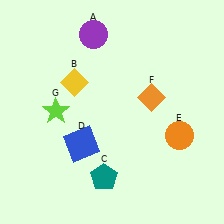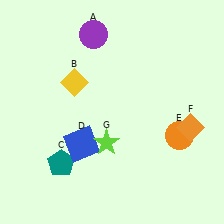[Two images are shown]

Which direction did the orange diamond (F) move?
The orange diamond (F) moved right.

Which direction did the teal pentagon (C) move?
The teal pentagon (C) moved left.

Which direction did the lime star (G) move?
The lime star (G) moved right.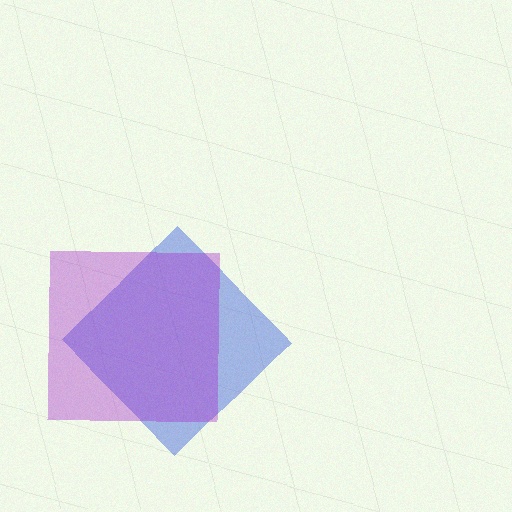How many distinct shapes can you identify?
There are 2 distinct shapes: a blue diamond, a purple square.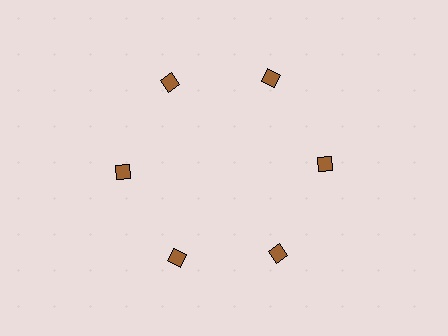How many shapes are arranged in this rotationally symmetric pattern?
There are 6 shapes, arranged in 6 groups of 1.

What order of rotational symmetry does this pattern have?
This pattern has 6-fold rotational symmetry.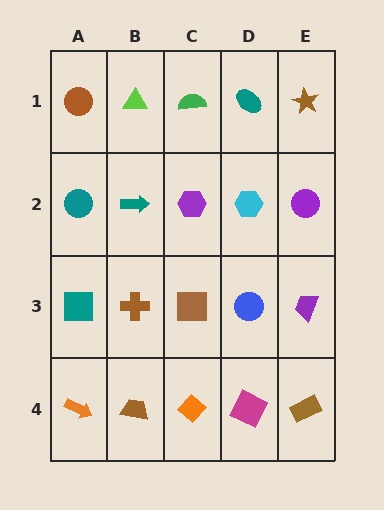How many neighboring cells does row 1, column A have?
2.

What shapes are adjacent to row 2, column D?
A teal ellipse (row 1, column D), a blue circle (row 3, column D), a purple hexagon (row 2, column C), a purple circle (row 2, column E).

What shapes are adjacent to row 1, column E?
A purple circle (row 2, column E), a teal ellipse (row 1, column D).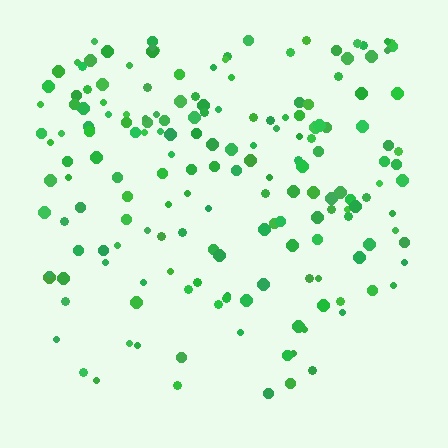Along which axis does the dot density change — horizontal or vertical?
Vertical.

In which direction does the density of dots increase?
From bottom to top, with the top side densest.